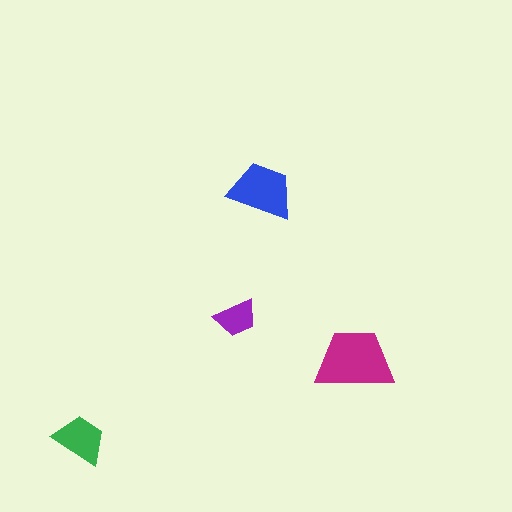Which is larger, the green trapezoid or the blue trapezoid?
The blue one.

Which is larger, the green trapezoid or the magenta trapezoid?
The magenta one.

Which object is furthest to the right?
The magenta trapezoid is rightmost.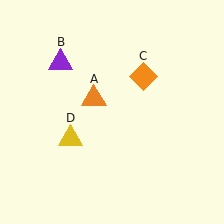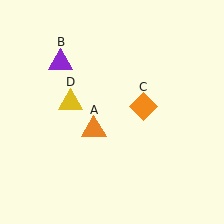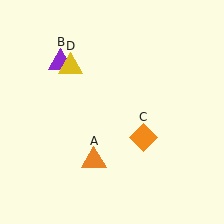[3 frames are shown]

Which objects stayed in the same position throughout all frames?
Purple triangle (object B) remained stationary.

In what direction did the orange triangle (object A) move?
The orange triangle (object A) moved down.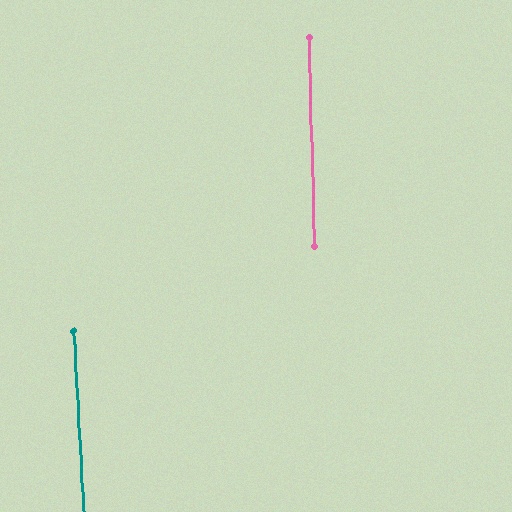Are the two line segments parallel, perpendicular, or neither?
Parallel — their directions differ by only 1.7°.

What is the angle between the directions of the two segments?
Approximately 2 degrees.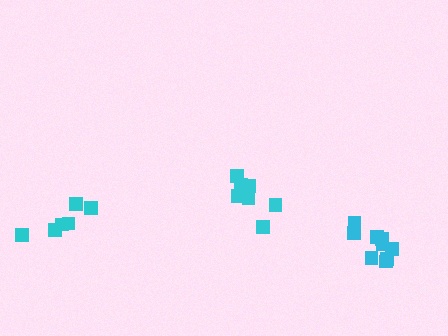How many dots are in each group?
Group 1: 7 dots, Group 2: 6 dots, Group 3: 10 dots (23 total).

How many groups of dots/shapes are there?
There are 3 groups.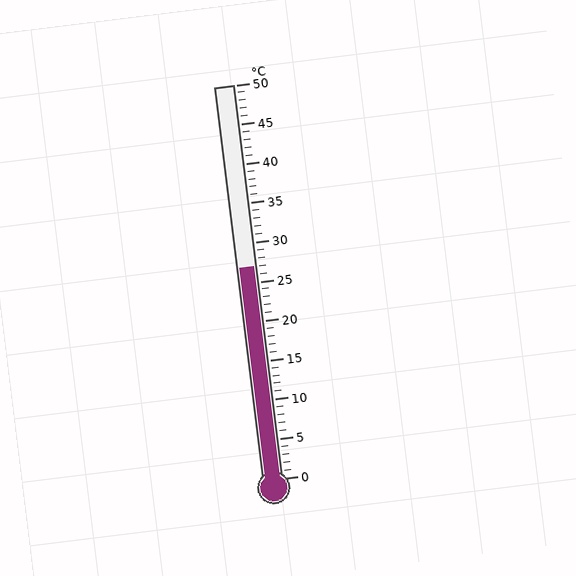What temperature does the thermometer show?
The thermometer shows approximately 27°C.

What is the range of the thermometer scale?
The thermometer scale ranges from 0°C to 50°C.